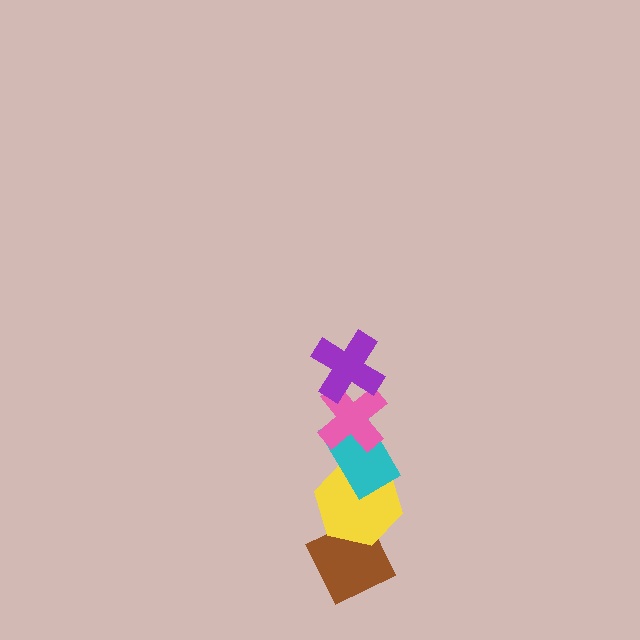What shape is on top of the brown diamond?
The yellow hexagon is on top of the brown diamond.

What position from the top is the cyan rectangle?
The cyan rectangle is 3rd from the top.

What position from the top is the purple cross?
The purple cross is 1st from the top.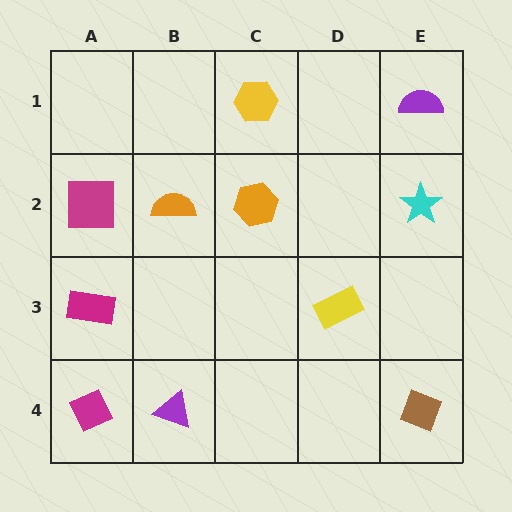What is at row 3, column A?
A magenta rectangle.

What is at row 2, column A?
A magenta square.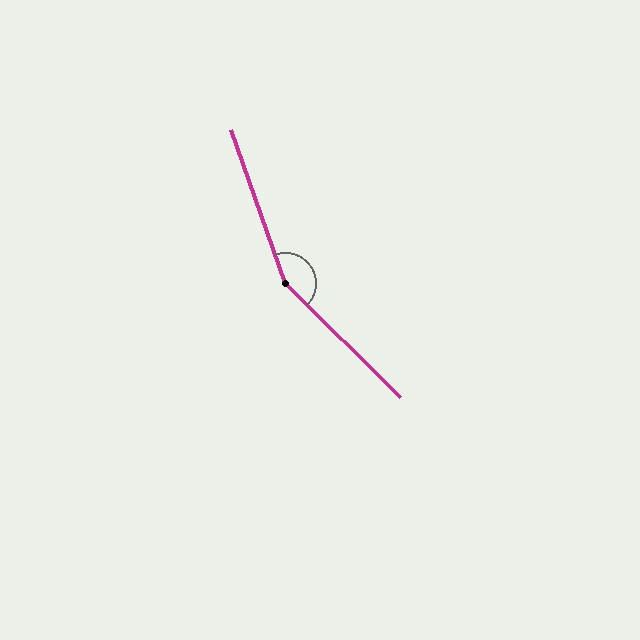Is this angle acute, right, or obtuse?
It is obtuse.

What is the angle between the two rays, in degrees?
Approximately 154 degrees.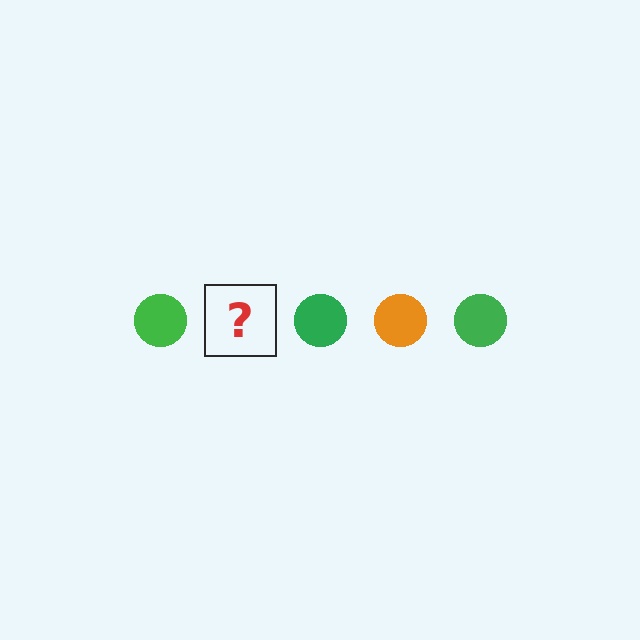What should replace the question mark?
The question mark should be replaced with an orange circle.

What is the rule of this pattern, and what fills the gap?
The rule is that the pattern cycles through green, orange circles. The gap should be filled with an orange circle.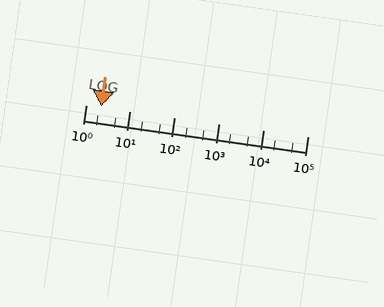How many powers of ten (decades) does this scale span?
The scale spans 5 decades, from 1 to 100000.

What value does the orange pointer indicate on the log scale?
The pointer indicates approximately 2.2.